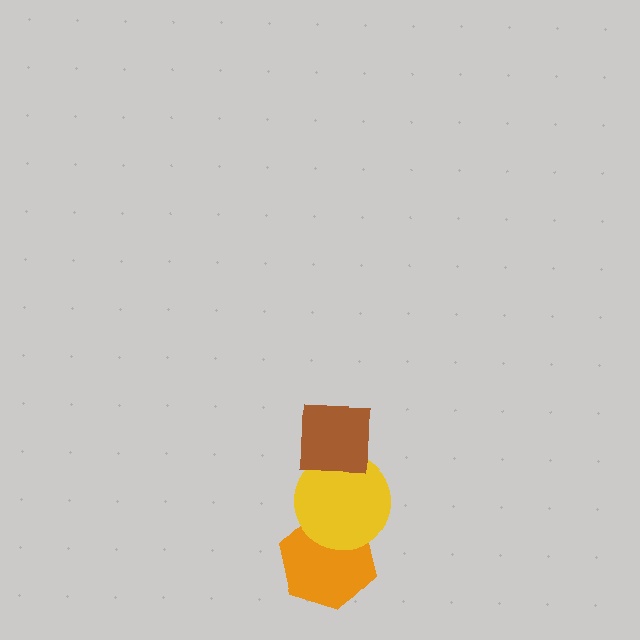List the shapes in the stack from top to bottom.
From top to bottom: the brown square, the yellow circle, the orange hexagon.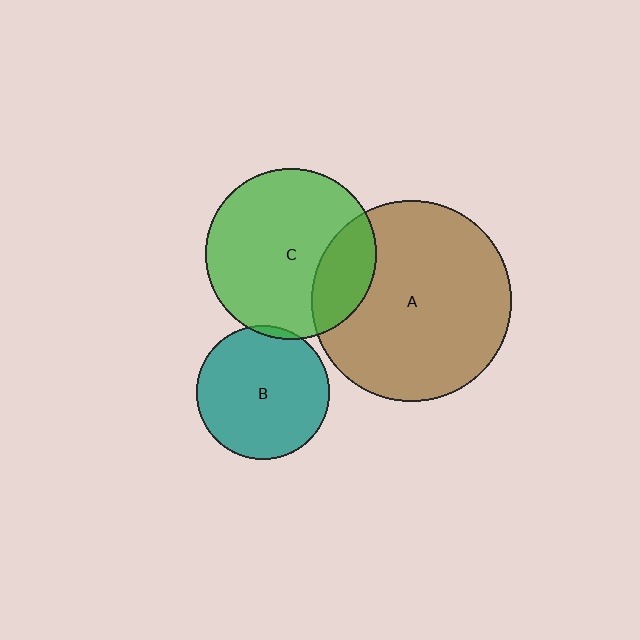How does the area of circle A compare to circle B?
Approximately 2.2 times.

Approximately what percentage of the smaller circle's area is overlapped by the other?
Approximately 5%.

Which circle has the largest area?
Circle A (brown).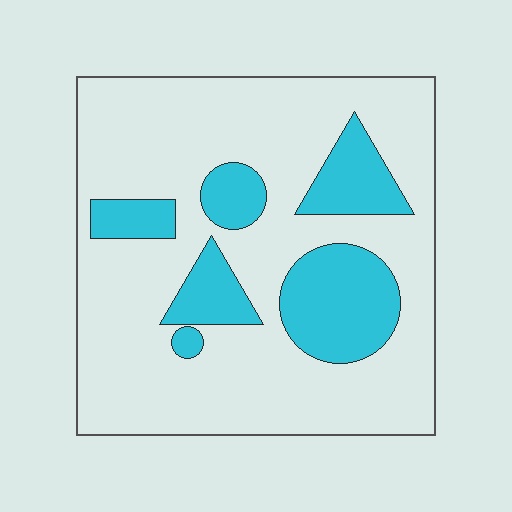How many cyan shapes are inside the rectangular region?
6.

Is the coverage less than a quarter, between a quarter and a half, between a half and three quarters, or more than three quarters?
Less than a quarter.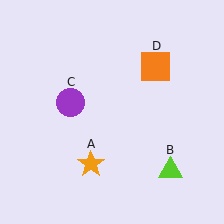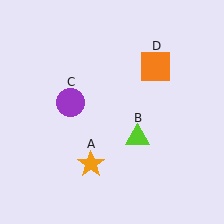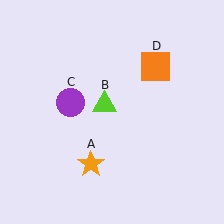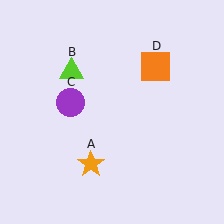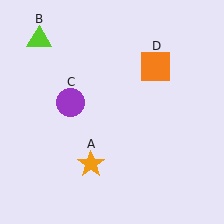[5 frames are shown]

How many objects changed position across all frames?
1 object changed position: lime triangle (object B).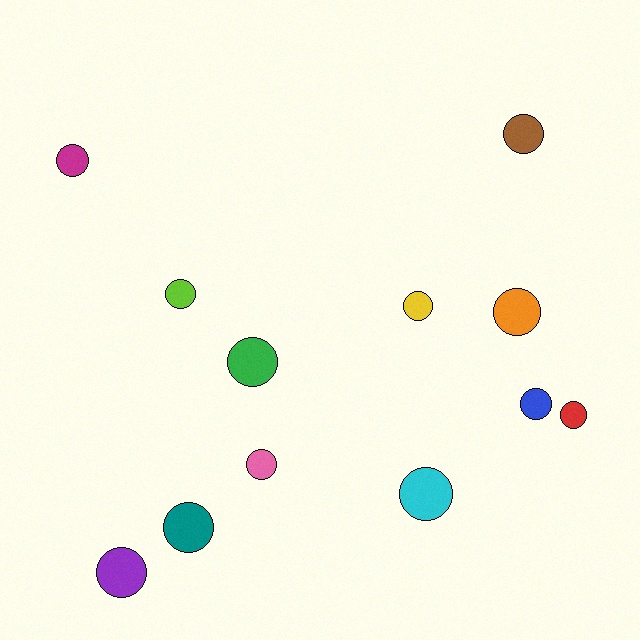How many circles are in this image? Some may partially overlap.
There are 12 circles.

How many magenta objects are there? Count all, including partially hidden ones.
There is 1 magenta object.